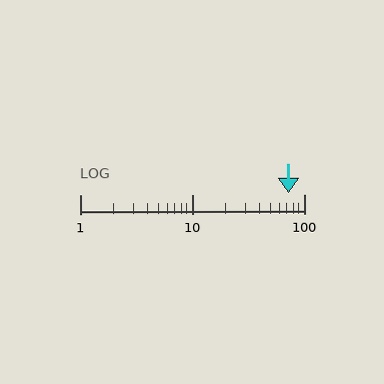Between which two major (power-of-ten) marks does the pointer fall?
The pointer is between 10 and 100.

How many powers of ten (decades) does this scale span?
The scale spans 2 decades, from 1 to 100.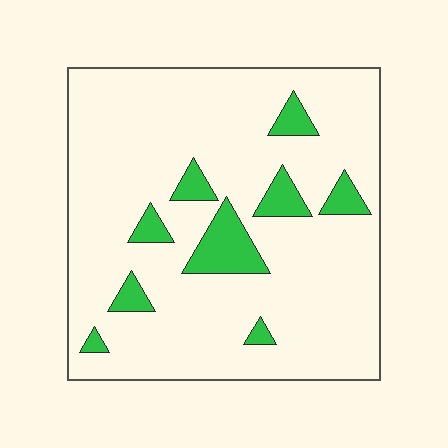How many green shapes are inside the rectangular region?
9.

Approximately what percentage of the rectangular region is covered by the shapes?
Approximately 10%.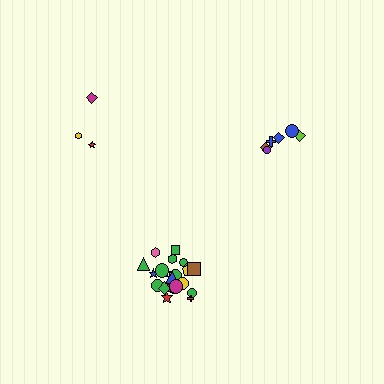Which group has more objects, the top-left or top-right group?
The top-right group.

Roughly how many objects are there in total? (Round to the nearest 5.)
Roughly 30 objects in total.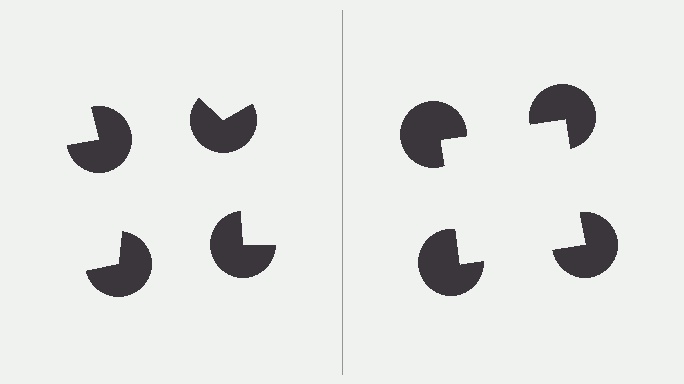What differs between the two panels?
The pac-man discs are positioned identically on both sides; only the wedge orientations differ. On the right they align to a square; on the left they are misaligned.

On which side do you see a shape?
An illusory square appears on the right side. On the left side the wedge cuts are rotated, so no coherent shape forms.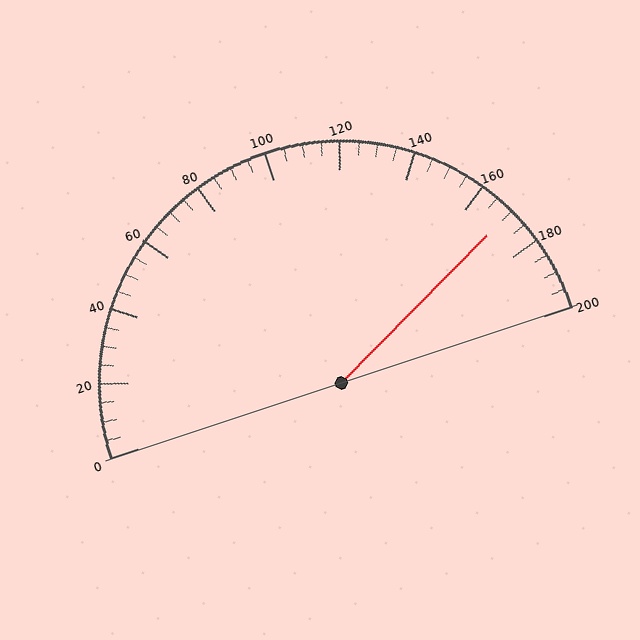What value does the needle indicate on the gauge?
The needle indicates approximately 170.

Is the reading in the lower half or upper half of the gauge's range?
The reading is in the upper half of the range (0 to 200).